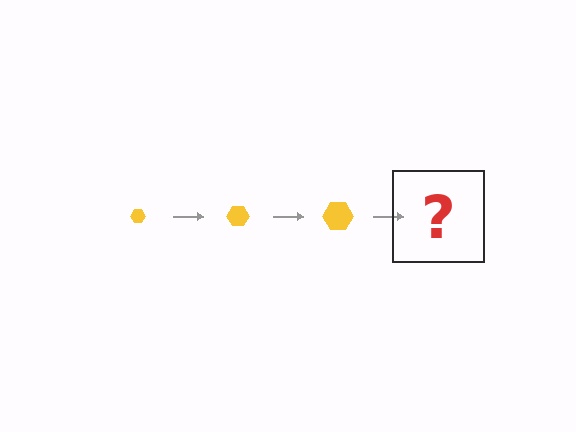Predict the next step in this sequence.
The next step is a yellow hexagon, larger than the previous one.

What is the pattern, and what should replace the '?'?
The pattern is that the hexagon gets progressively larger each step. The '?' should be a yellow hexagon, larger than the previous one.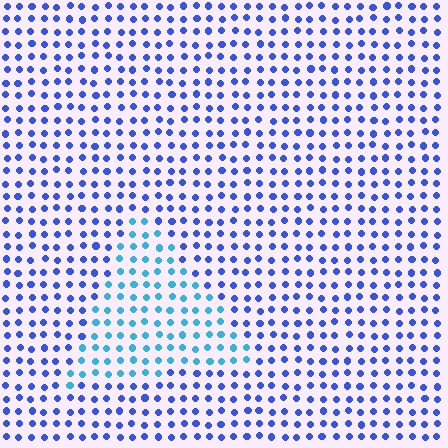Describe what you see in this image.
The image is filled with small blue elements in a uniform arrangement. A triangle-shaped region is visible where the elements are tinted to a slightly different hue, forming a subtle color boundary.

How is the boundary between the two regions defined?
The boundary is defined purely by a slight shift in hue (about 35 degrees). Spacing, size, and orientation are identical on both sides.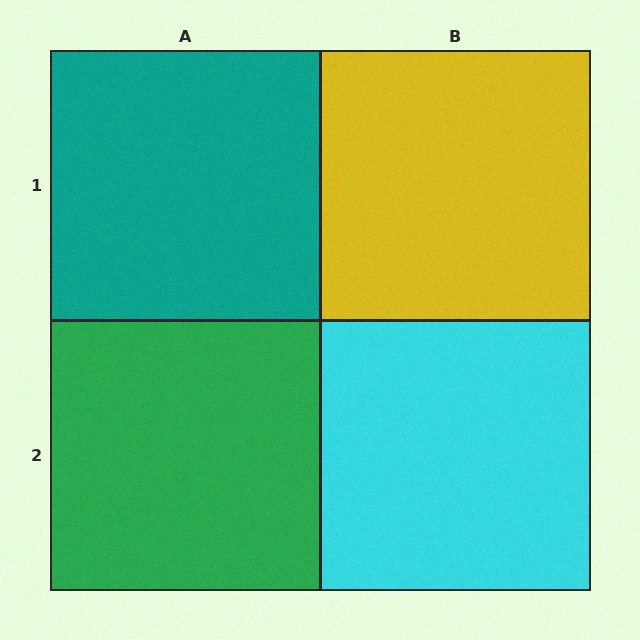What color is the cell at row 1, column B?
Yellow.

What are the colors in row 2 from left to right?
Green, cyan.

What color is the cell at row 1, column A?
Teal.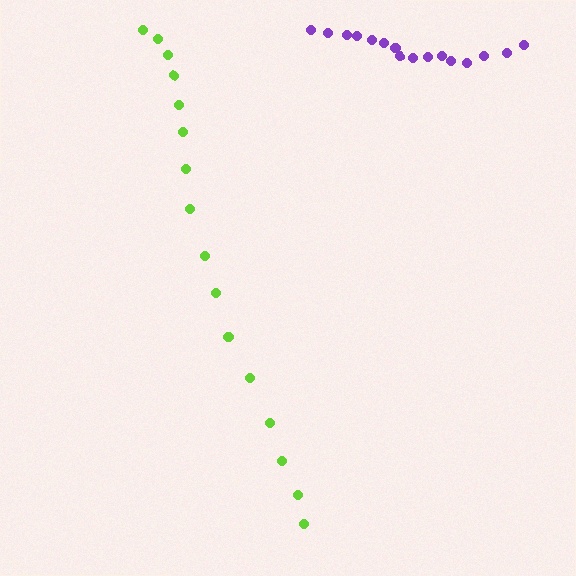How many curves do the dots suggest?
There are 2 distinct paths.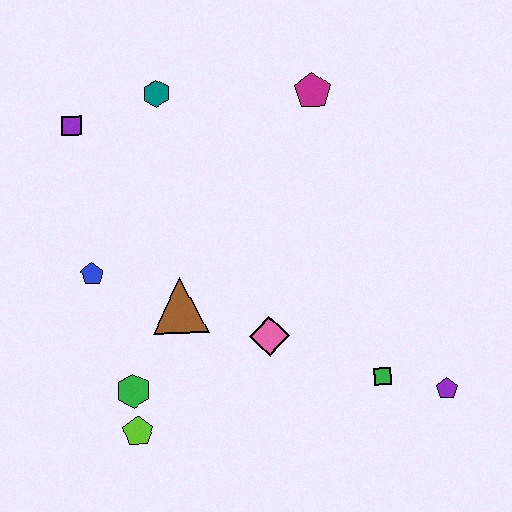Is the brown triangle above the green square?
Yes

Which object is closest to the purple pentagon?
The green square is closest to the purple pentagon.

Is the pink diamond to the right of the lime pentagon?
Yes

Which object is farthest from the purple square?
The purple pentagon is farthest from the purple square.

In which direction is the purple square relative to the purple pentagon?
The purple square is to the left of the purple pentagon.